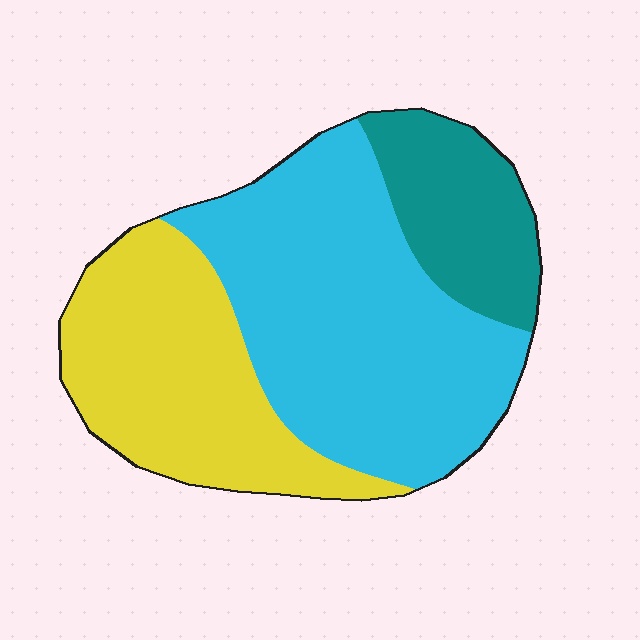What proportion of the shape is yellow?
Yellow covers 33% of the shape.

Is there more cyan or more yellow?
Cyan.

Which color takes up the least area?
Teal, at roughly 20%.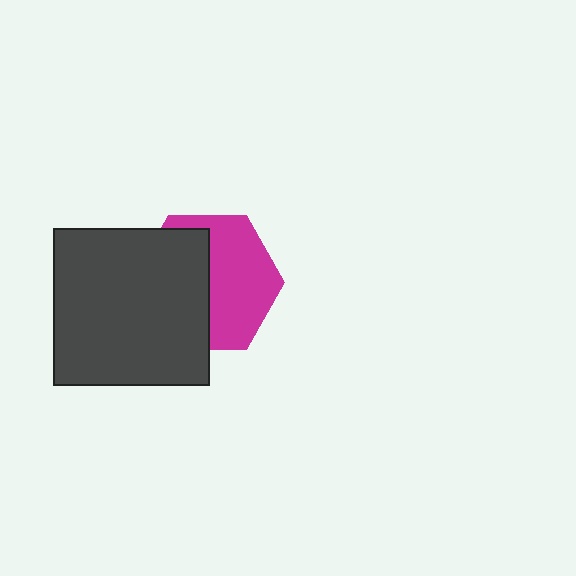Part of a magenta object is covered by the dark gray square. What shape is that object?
It is a hexagon.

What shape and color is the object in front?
The object in front is a dark gray square.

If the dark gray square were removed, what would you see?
You would see the complete magenta hexagon.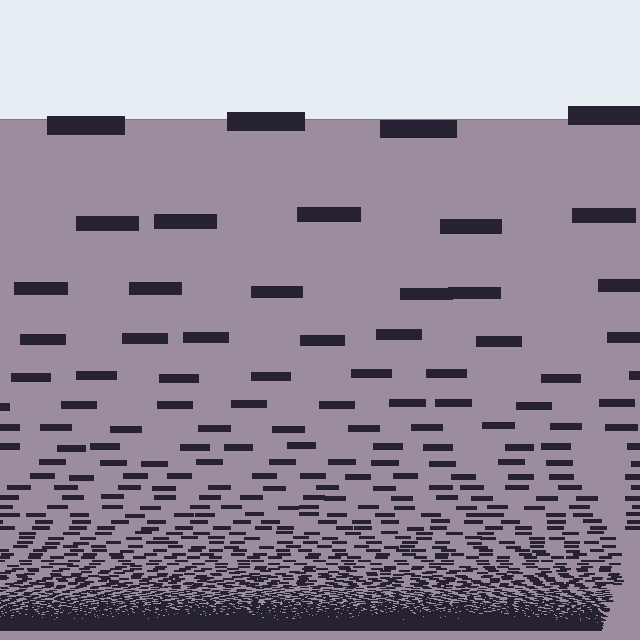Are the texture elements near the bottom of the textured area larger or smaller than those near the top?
Smaller. The gradient is inverted — elements near the bottom are smaller and denser.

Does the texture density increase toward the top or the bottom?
Density increases toward the bottom.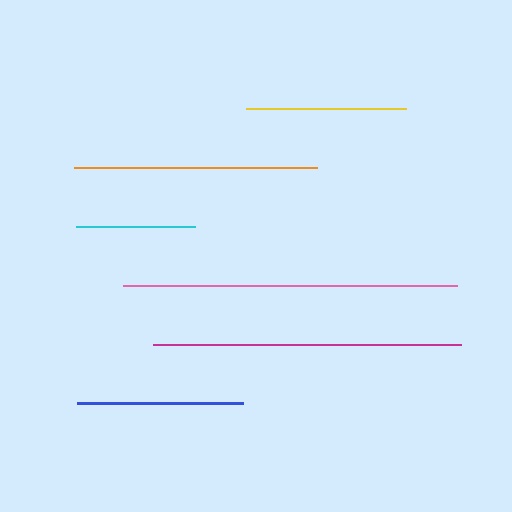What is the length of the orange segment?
The orange segment is approximately 243 pixels long.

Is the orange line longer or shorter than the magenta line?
The magenta line is longer than the orange line.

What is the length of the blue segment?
The blue segment is approximately 166 pixels long.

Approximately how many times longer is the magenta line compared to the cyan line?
The magenta line is approximately 2.6 times the length of the cyan line.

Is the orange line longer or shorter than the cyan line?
The orange line is longer than the cyan line.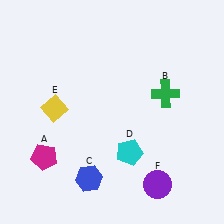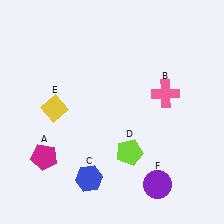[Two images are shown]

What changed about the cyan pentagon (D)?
In Image 1, D is cyan. In Image 2, it changed to lime.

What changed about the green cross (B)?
In Image 1, B is green. In Image 2, it changed to pink.